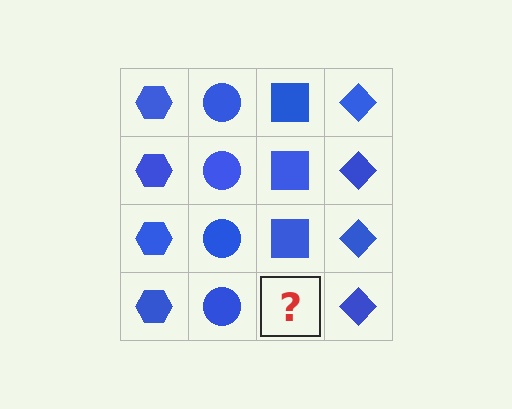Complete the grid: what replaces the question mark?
The question mark should be replaced with a blue square.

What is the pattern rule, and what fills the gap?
The rule is that each column has a consistent shape. The gap should be filled with a blue square.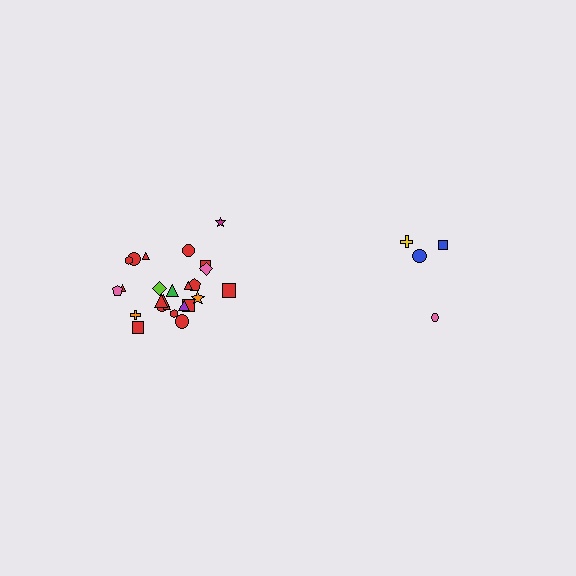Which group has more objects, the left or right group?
The left group.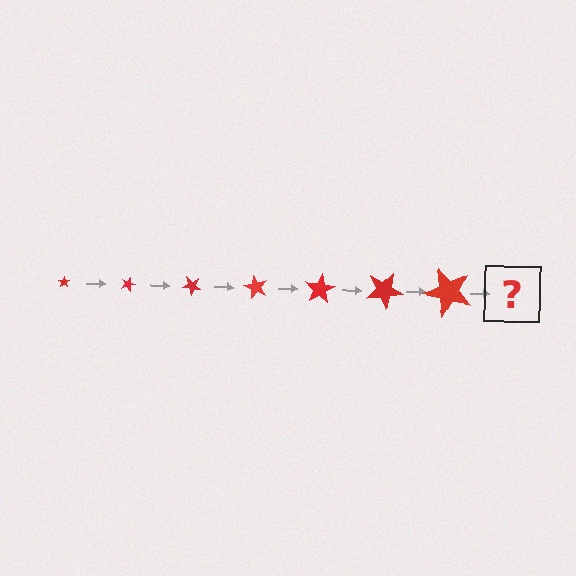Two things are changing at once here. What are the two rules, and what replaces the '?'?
The two rules are that the star grows larger each step and it rotates 20 degrees each step. The '?' should be a star, larger than the previous one and rotated 140 degrees from the start.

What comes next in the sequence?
The next element should be a star, larger than the previous one and rotated 140 degrees from the start.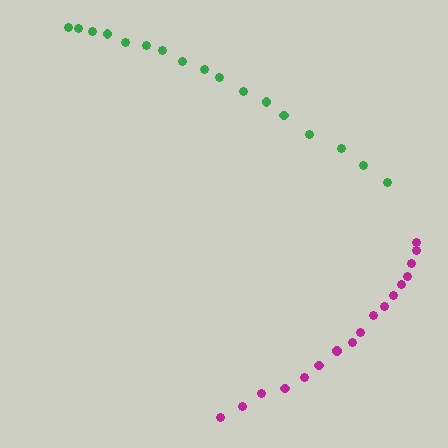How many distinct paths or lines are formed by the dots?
There are 2 distinct paths.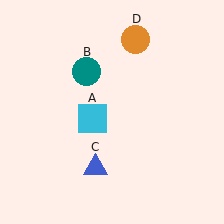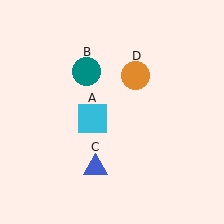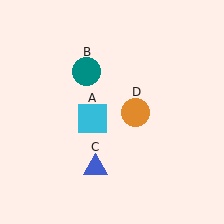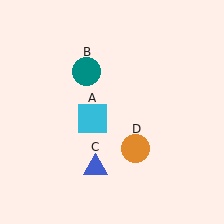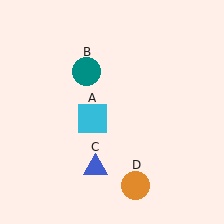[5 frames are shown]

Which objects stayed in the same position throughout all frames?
Cyan square (object A) and teal circle (object B) and blue triangle (object C) remained stationary.